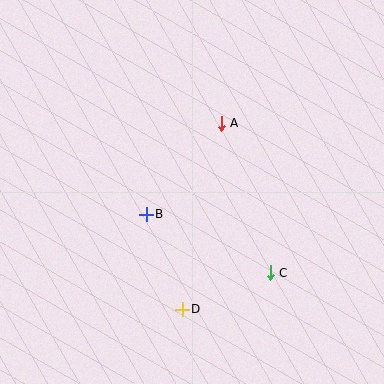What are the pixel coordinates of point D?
Point D is at (182, 309).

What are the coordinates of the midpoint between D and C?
The midpoint between D and C is at (226, 291).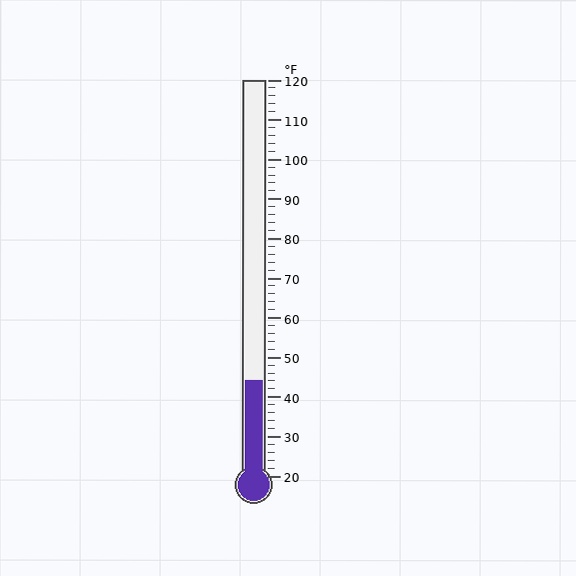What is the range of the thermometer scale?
The thermometer scale ranges from 20°F to 120°F.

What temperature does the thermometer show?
The thermometer shows approximately 44°F.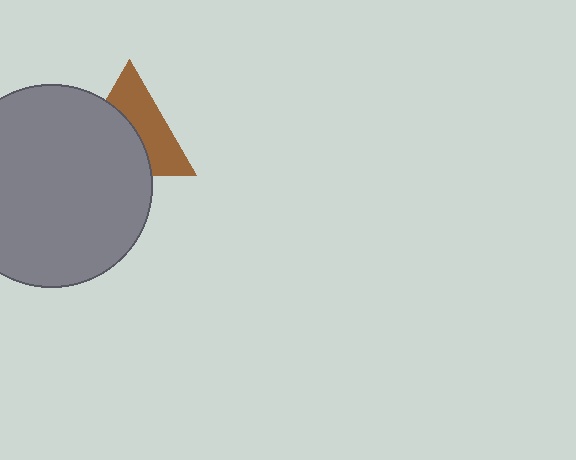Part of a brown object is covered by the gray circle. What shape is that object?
It is a triangle.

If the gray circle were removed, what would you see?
You would see the complete brown triangle.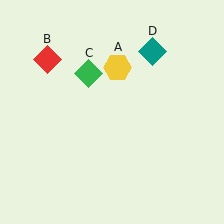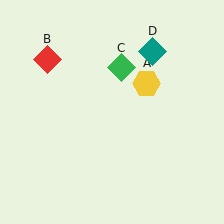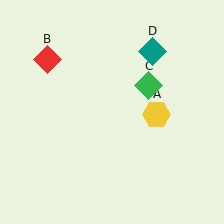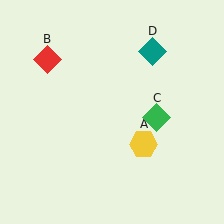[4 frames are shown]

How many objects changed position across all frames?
2 objects changed position: yellow hexagon (object A), green diamond (object C).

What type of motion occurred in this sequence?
The yellow hexagon (object A), green diamond (object C) rotated clockwise around the center of the scene.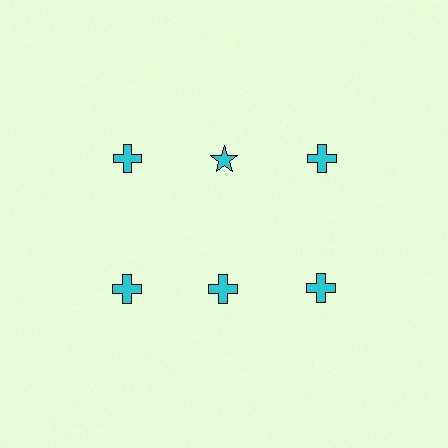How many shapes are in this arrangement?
There are 6 shapes arranged in a grid pattern.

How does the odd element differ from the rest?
It has a different shape: star instead of cross.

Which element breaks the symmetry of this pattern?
The cyan star in the top row, second from left column breaks the symmetry. All other shapes are cyan crosses.